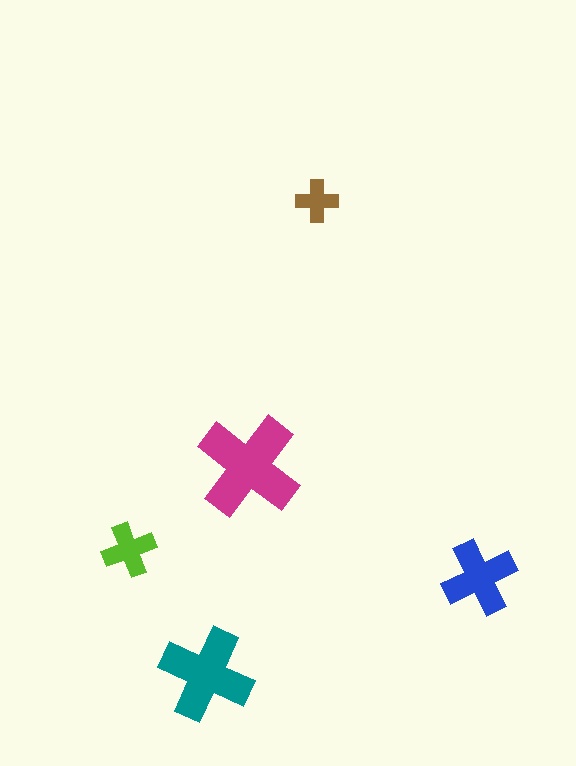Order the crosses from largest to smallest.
the magenta one, the teal one, the blue one, the lime one, the brown one.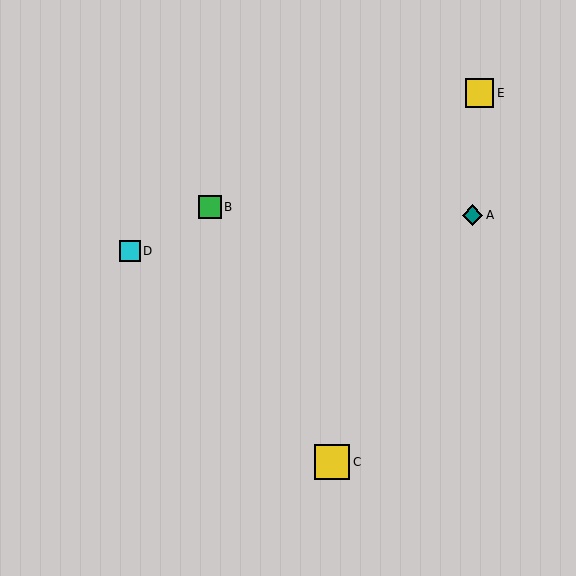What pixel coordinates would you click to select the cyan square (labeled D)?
Click at (130, 251) to select the cyan square D.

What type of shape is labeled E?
Shape E is a yellow square.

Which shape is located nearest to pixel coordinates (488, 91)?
The yellow square (labeled E) at (480, 93) is nearest to that location.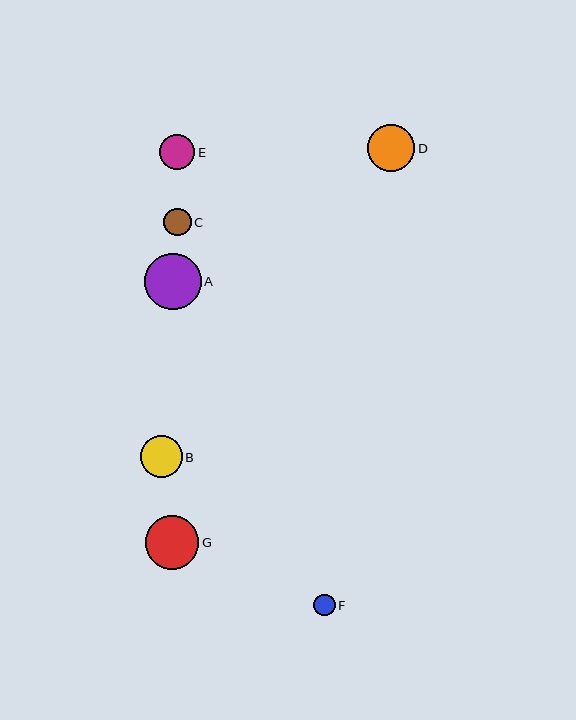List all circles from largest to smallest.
From largest to smallest: A, G, D, B, E, C, F.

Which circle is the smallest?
Circle F is the smallest with a size of approximately 21 pixels.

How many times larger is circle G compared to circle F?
Circle G is approximately 2.5 times the size of circle F.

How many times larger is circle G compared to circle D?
Circle G is approximately 1.1 times the size of circle D.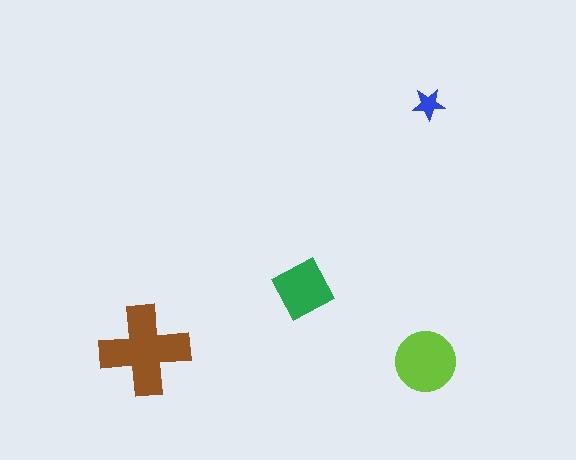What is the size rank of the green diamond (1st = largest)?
3rd.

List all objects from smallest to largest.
The blue star, the green diamond, the lime circle, the brown cross.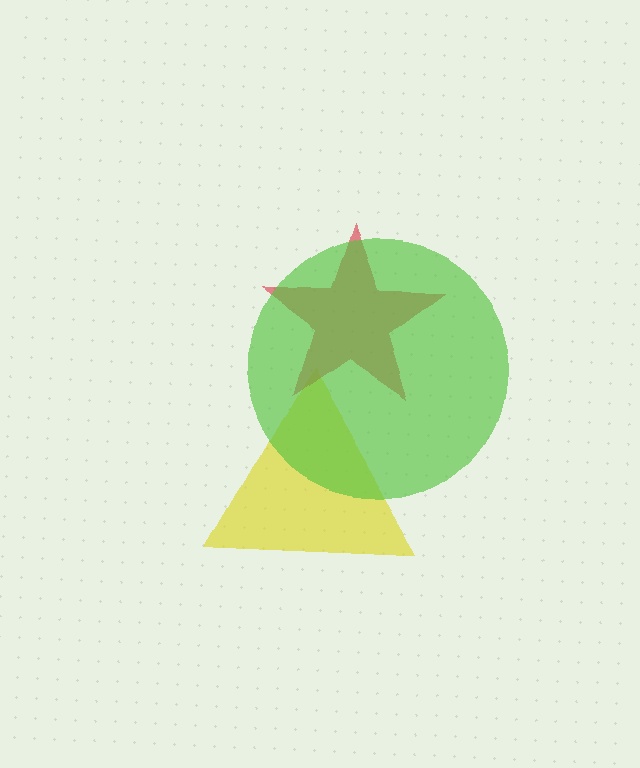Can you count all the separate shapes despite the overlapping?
Yes, there are 3 separate shapes.